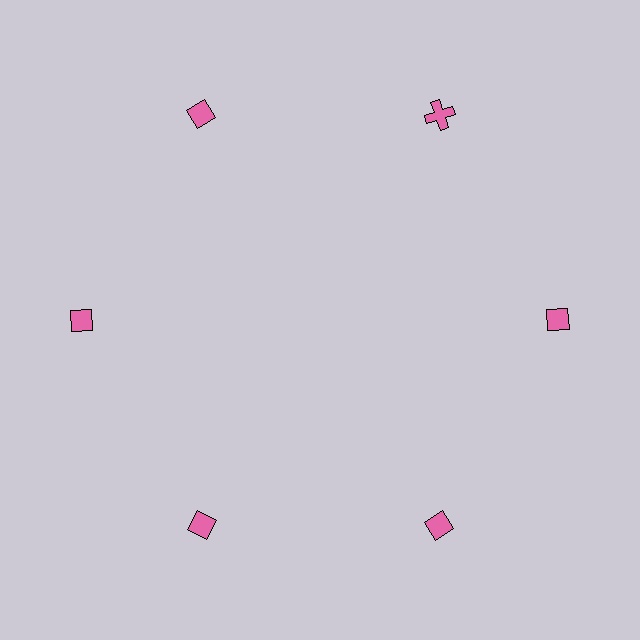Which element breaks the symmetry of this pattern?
The pink cross at roughly the 1 o'clock position breaks the symmetry. All other shapes are pink diamonds.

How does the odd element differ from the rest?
It has a different shape: cross instead of diamond.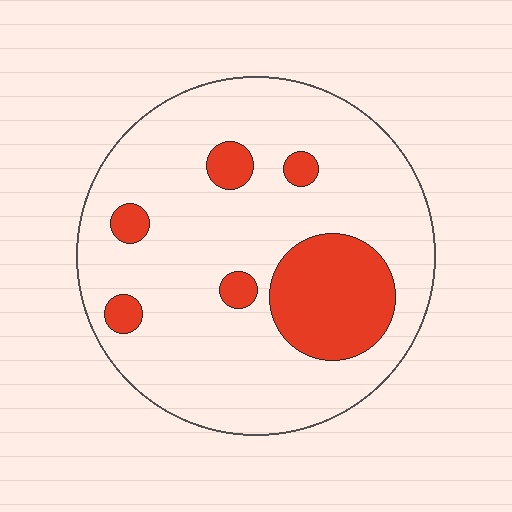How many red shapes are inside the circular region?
6.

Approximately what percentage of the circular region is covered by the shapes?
Approximately 20%.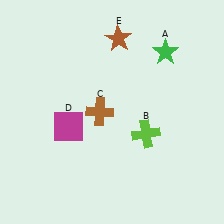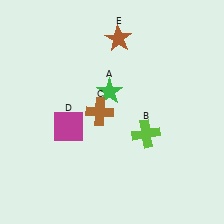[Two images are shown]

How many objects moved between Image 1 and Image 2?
1 object moved between the two images.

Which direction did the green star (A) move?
The green star (A) moved left.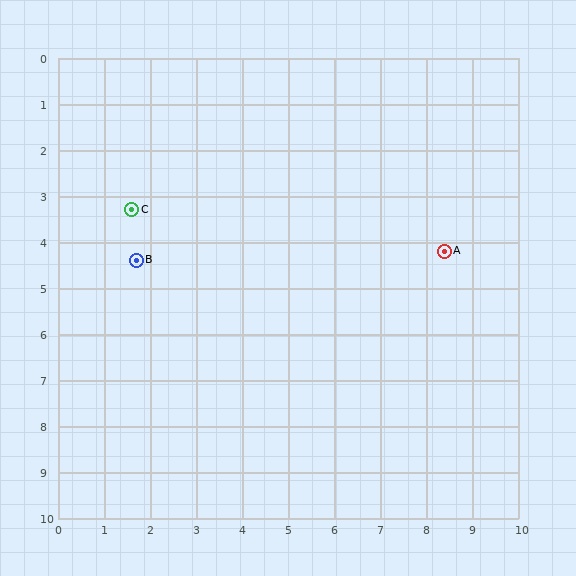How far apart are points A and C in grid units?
Points A and C are about 6.9 grid units apart.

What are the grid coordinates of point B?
Point B is at approximately (1.7, 4.4).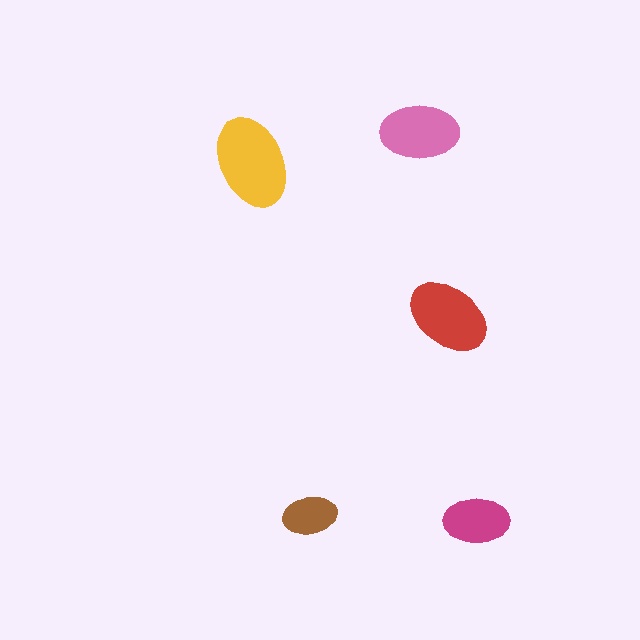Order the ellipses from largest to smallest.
the yellow one, the red one, the pink one, the magenta one, the brown one.